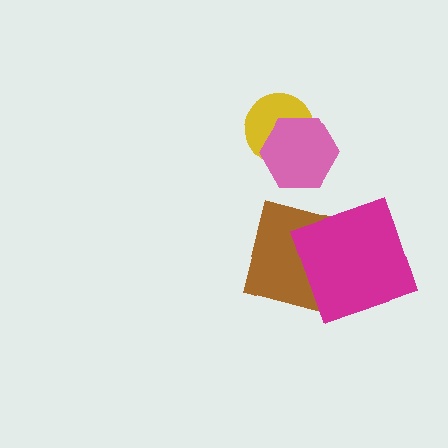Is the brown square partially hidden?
Yes, it is partially covered by another shape.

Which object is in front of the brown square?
The magenta square is in front of the brown square.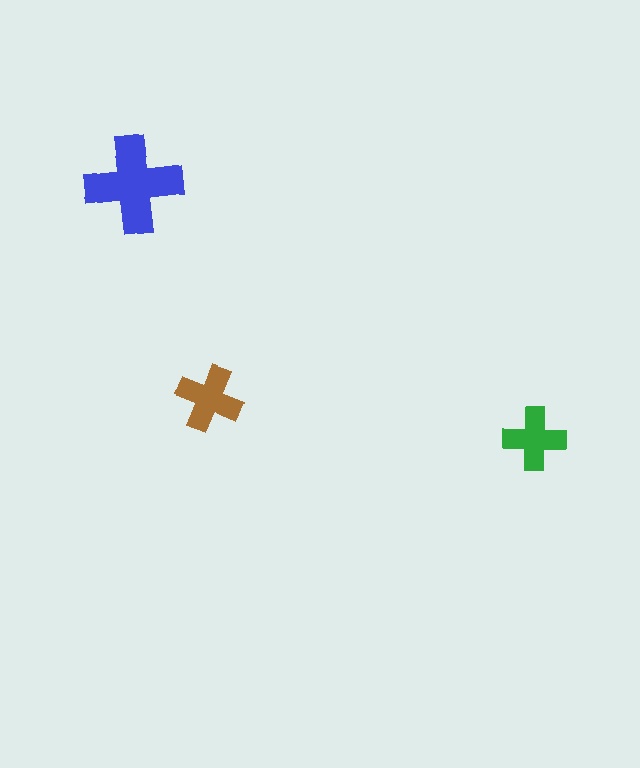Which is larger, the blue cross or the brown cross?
The blue one.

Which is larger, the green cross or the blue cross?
The blue one.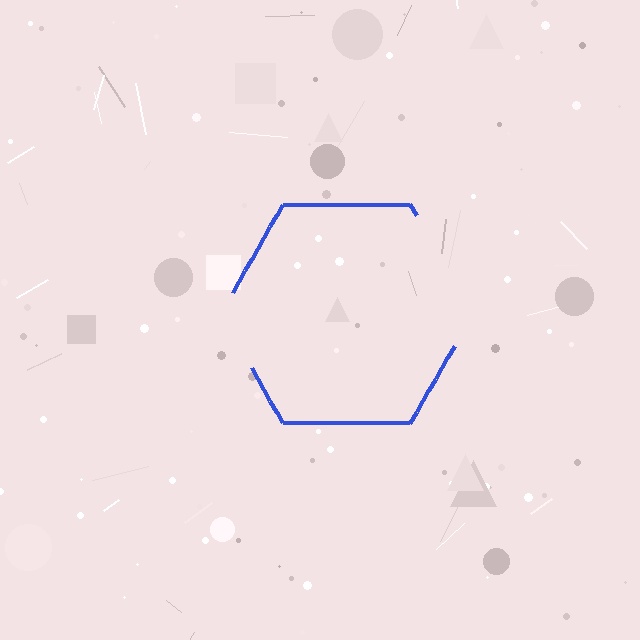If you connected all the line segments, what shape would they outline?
They would outline a hexagon.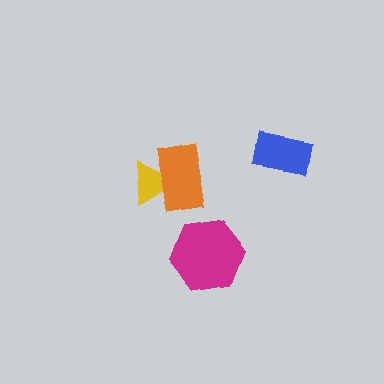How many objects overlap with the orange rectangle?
1 object overlaps with the orange rectangle.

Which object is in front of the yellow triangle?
The orange rectangle is in front of the yellow triangle.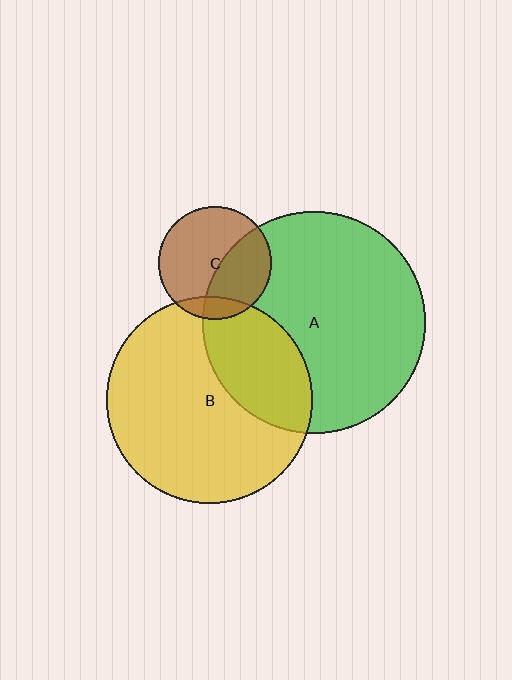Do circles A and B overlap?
Yes.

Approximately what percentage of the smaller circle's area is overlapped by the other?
Approximately 30%.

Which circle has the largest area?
Circle A (green).